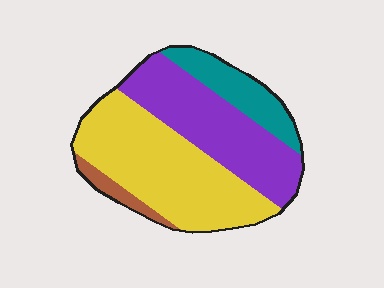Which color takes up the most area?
Yellow, at roughly 45%.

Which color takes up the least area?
Brown, at roughly 5%.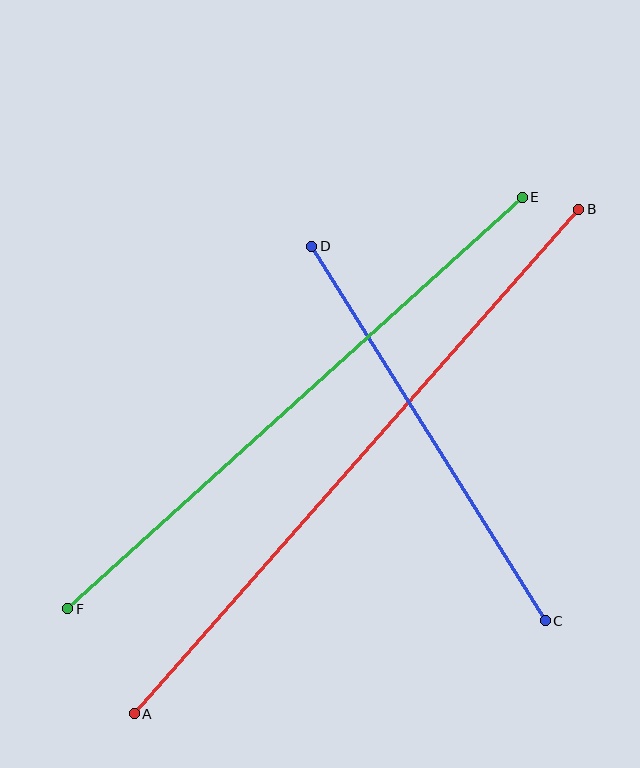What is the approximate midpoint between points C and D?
The midpoint is at approximately (428, 434) pixels.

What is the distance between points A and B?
The distance is approximately 673 pixels.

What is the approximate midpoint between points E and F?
The midpoint is at approximately (295, 403) pixels.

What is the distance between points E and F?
The distance is approximately 613 pixels.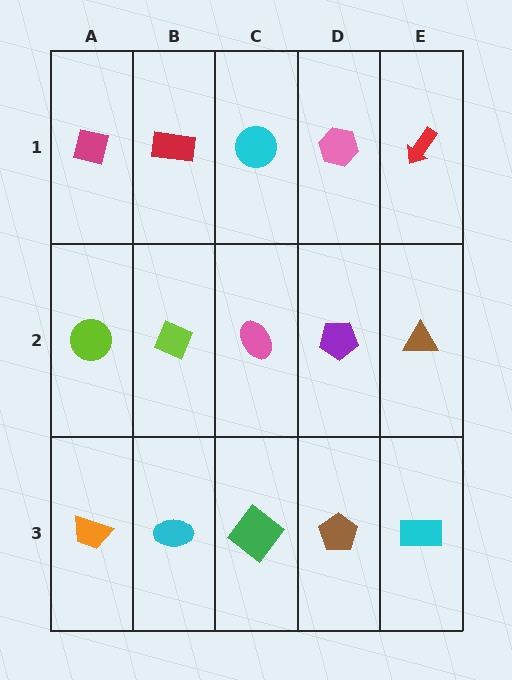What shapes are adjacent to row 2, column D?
A pink hexagon (row 1, column D), a brown pentagon (row 3, column D), a pink ellipse (row 2, column C), a brown triangle (row 2, column E).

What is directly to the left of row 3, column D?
A green diamond.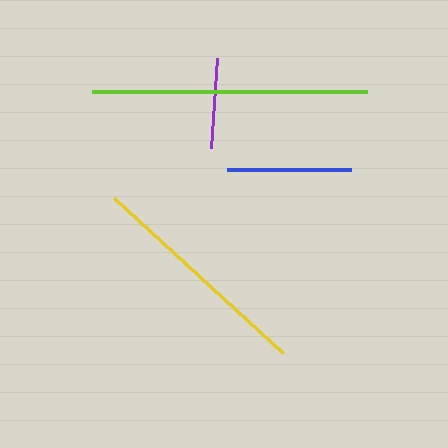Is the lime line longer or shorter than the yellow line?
The lime line is longer than the yellow line.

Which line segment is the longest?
The lime line is the longest at approximately 275 pixels.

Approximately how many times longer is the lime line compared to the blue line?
The lime line is approximately 2.2 times the length of the blue line.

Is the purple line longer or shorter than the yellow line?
The yellow line is longer than the purple line.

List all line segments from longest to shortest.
From longest to shortest: lime, yellow, blue, purple.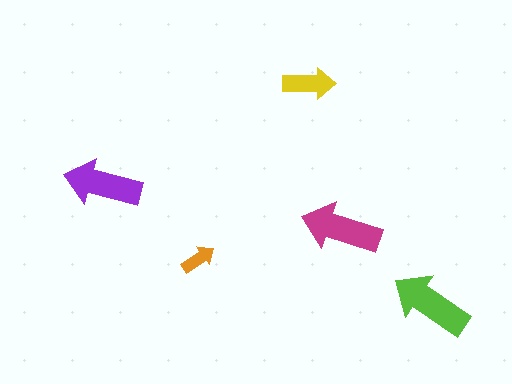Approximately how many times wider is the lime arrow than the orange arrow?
About 2.5 times wider.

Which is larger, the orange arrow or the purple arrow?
The purple one.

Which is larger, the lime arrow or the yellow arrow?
The lime one.